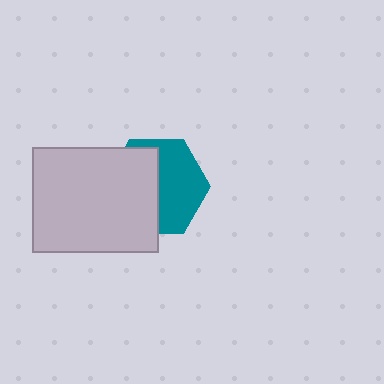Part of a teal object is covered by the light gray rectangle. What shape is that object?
It is a hexagon.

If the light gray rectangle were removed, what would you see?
You would see the complete teal hexagon.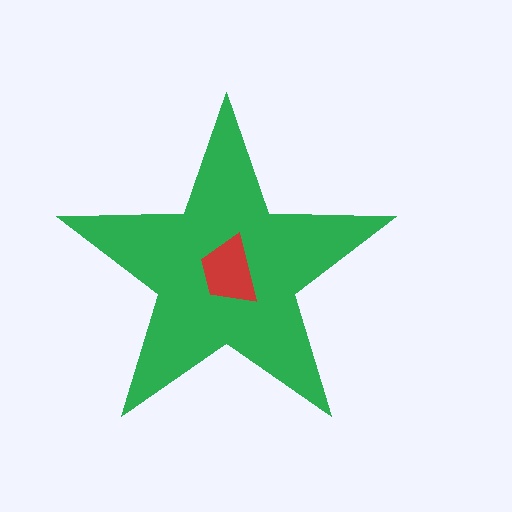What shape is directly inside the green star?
The red trapezoid.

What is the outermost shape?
The green star.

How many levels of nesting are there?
2.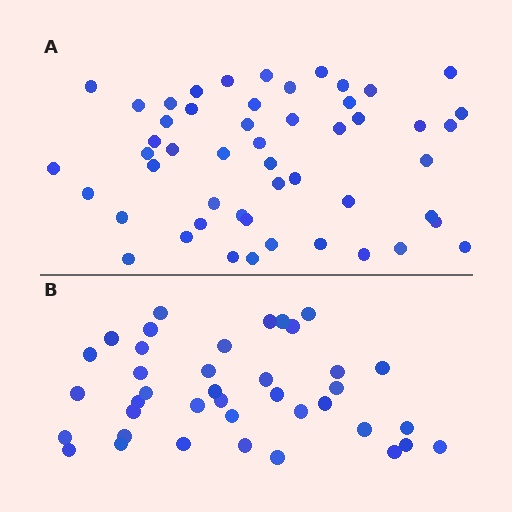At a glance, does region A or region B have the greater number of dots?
Region A (the top region) has more dots.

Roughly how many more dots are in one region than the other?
Region A has roughly 12 or so more dots than region B.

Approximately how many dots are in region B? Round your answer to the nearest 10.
About 40 dots. (The exact count is 39, which rounds to 40.)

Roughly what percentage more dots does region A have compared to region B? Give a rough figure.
About 30% more.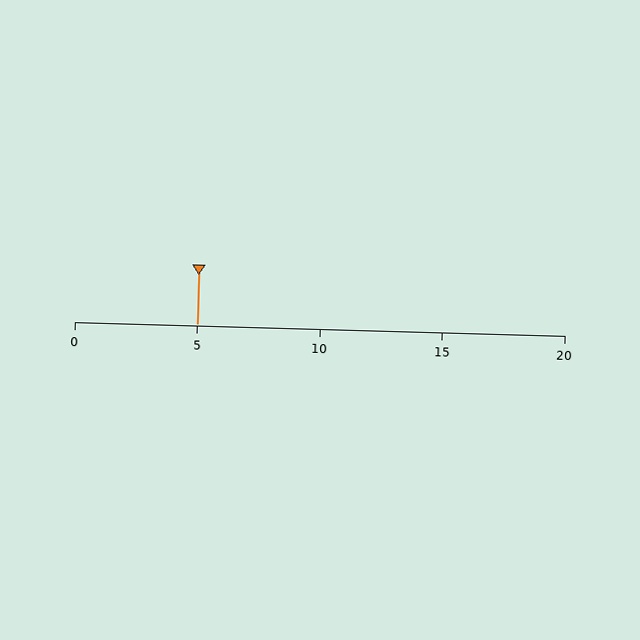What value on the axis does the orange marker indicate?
The marker indicates approximately 5.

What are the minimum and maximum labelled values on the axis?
The axis runs from 0 to 20.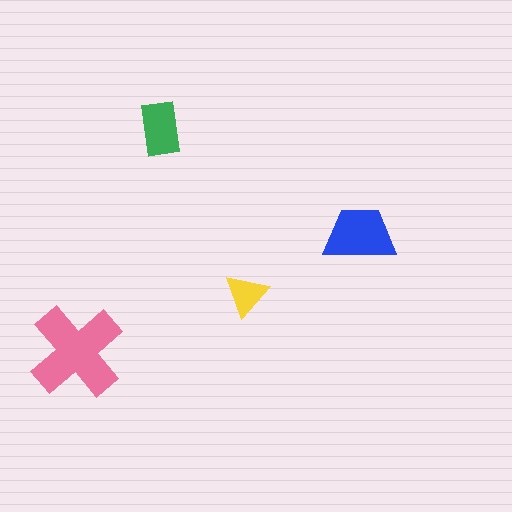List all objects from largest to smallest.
The pink cross, the blue trapezoid, the green rectangle, the yellow triangle.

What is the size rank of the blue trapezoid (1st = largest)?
2nd.